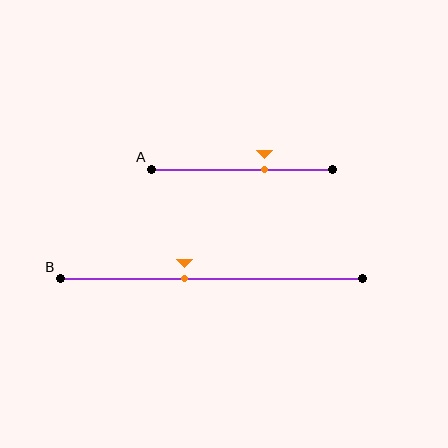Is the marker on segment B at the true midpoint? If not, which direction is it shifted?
No, the marker on segment B is shifted to the left by about 9% of the segment length.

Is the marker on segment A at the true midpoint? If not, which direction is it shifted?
No, the marker on segment A is shifted to the right by about 12% of the segment length.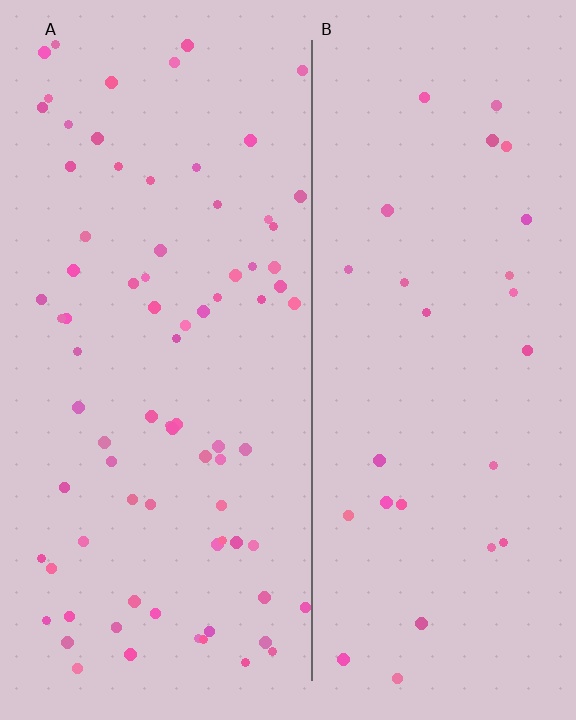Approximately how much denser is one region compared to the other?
Approximately 2.9× — region A over region B.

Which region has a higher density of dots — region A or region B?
A (the left).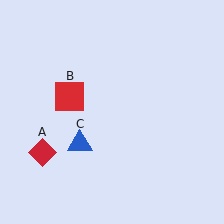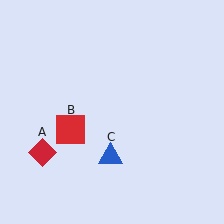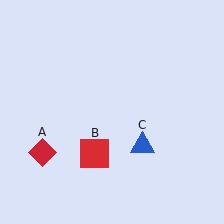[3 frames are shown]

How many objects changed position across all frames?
2 objects changed position: red square (object B), blue triangle (object C).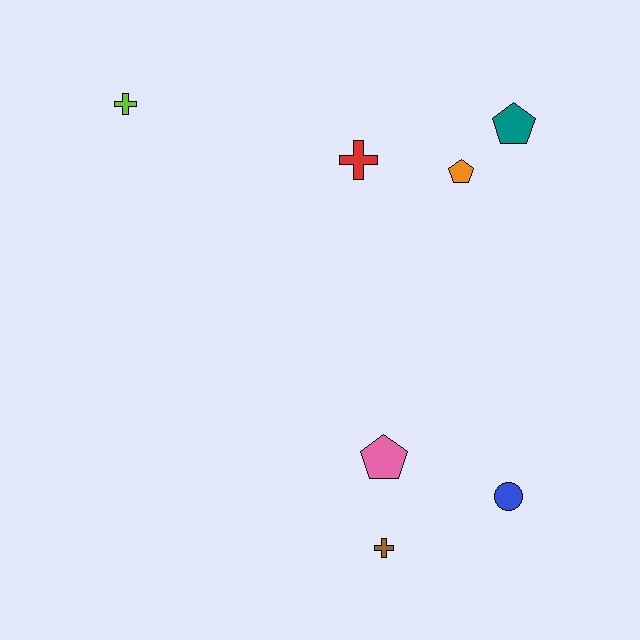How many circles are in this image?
There is 1 circle.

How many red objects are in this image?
There is 1 red object.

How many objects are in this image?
There are 7 objects.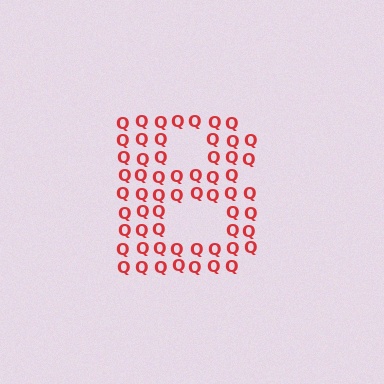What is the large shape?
The large shape is the letter B.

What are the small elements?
The small elements are letter Q's.